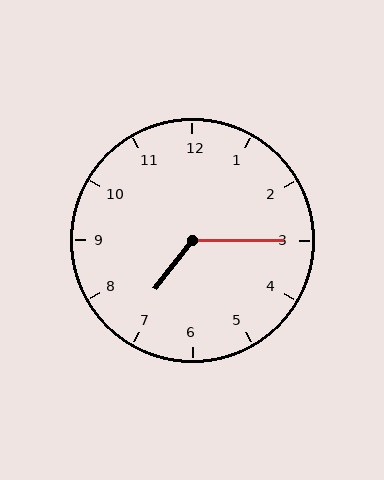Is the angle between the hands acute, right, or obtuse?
It is obtuse.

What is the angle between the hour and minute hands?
Approximately 128 degrees.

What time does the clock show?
7:15.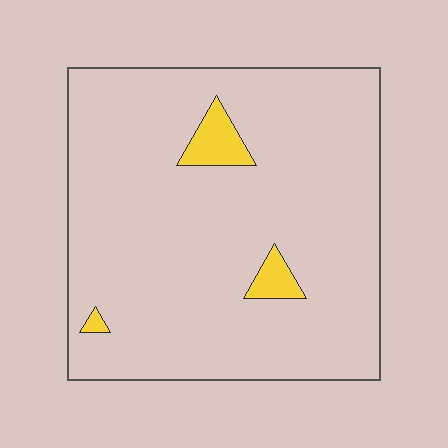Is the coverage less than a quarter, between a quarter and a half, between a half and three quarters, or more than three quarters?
Less than a quarter.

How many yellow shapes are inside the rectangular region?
3.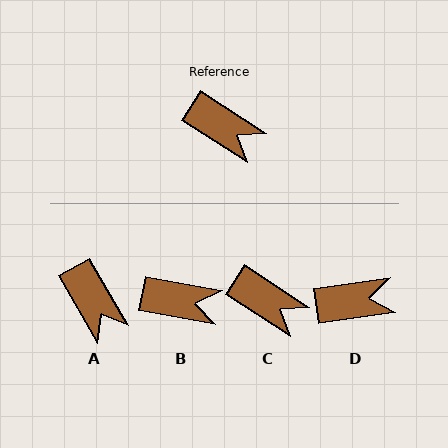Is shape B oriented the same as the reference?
No, it is off by about 22 degrees.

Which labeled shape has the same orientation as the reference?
C.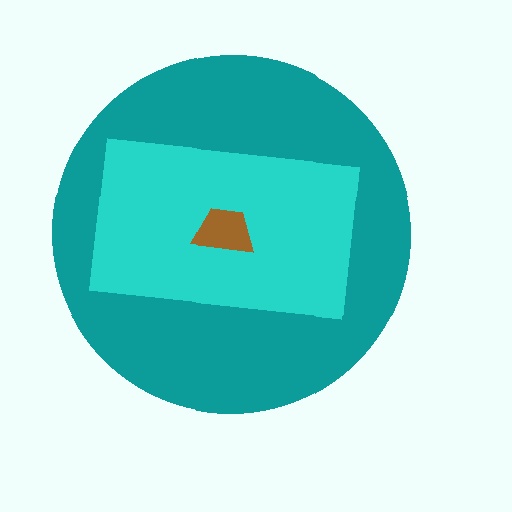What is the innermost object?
The brown trapezoid.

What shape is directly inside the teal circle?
The cyan rectangle.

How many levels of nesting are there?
3.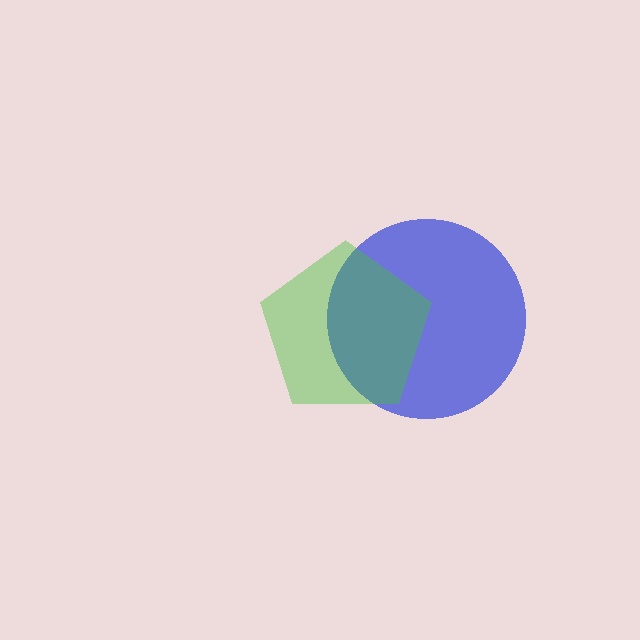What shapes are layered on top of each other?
The layered shapes are: a blue circle, a green pentagon.